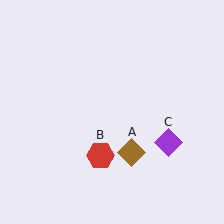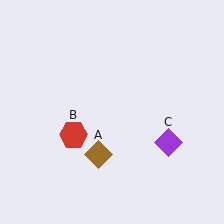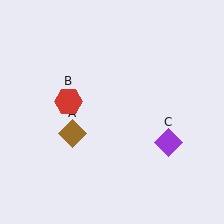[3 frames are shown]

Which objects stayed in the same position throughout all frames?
Purple diamond (object C) remained stationary.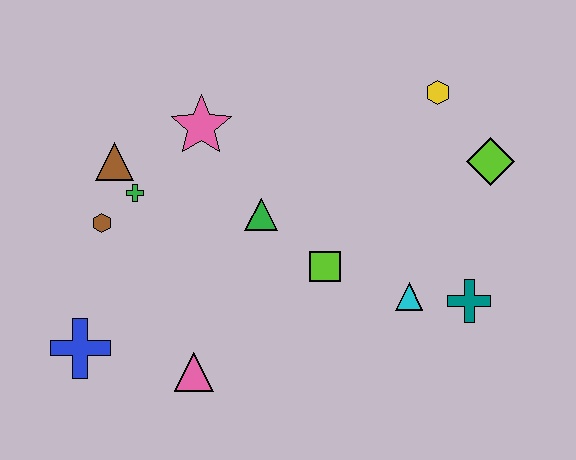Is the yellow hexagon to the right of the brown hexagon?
Yes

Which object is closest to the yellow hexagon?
The lime diamond is closest to the yellow hexagon.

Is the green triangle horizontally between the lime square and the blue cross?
Yes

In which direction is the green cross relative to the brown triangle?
The green cross is below the brown triangle.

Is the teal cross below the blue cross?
No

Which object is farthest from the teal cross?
The blue cross is farthest from the teal cross.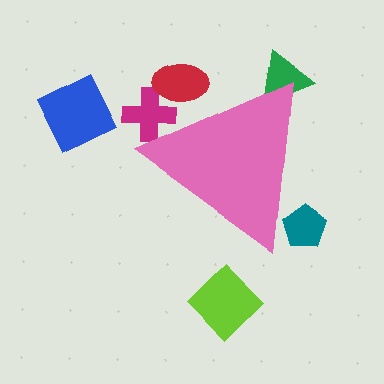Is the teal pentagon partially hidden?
Yes, the teal pentagon is partially hidden behind the pink triangle.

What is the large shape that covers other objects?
A pink triangle.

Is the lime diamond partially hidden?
No, the lime diamond is fully visible.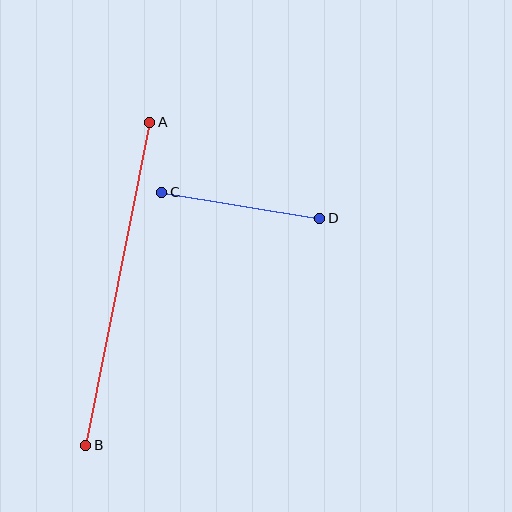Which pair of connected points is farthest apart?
Points A and B are farthest apart.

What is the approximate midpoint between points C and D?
The midpoint is at approximately (241, 205) pixels.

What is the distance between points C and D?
The distance is approximately 160 pixels.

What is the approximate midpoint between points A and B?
The midpoint is at approximately (118, 284) pixels.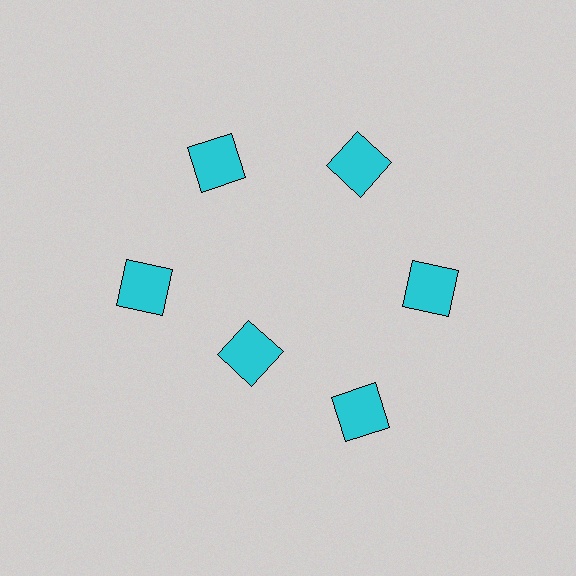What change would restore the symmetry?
The symmetry would be restored by moving it outward, back onto the ring so that all 6 squares sit at equal angles and equal distance from the center.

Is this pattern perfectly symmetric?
No. The 6 cyan squares are arranged in a ring, but one element near the 7 o'clock position is pulled inward toward the center, breaking the 6-fold rotational symmetry.